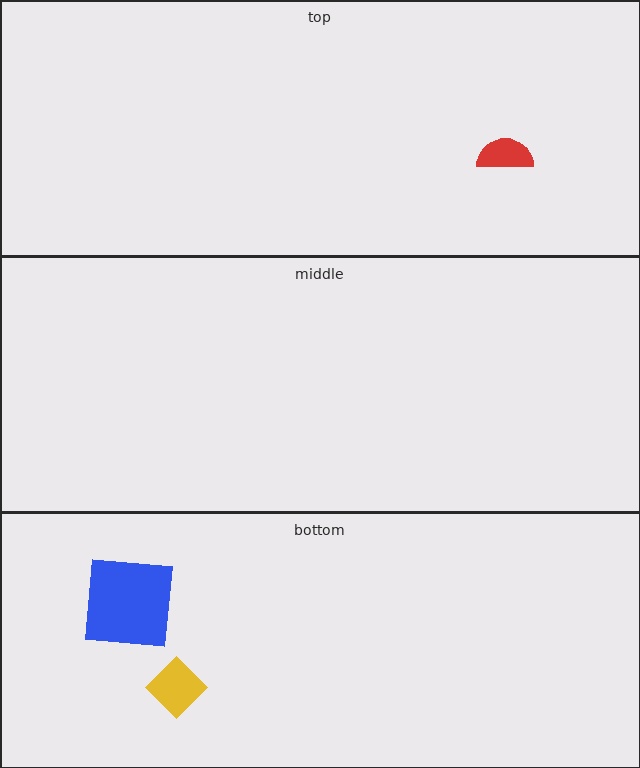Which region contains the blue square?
The bottom region.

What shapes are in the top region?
The red semicircle.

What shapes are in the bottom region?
The yellow diamond, the blue square.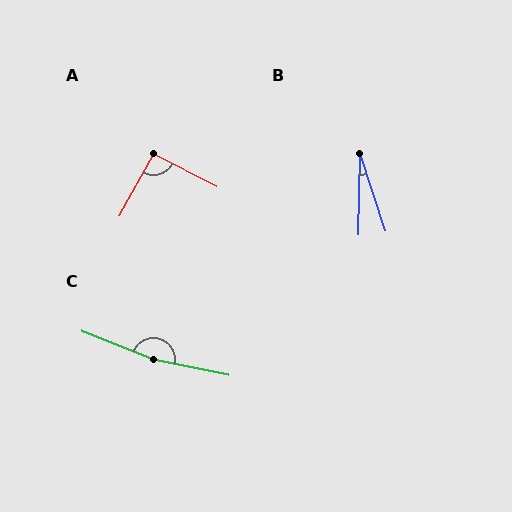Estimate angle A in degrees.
Approximately 91 degrees.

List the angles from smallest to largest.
B (19°), A (91°), C (170°).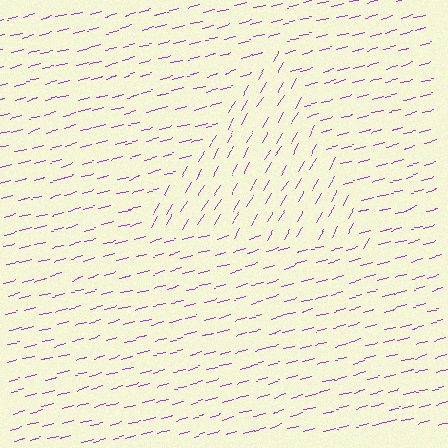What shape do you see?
I see a triangle.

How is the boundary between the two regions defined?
The boundary is defined purely by a change in line orientation (approximately 45 degrees difference). All lines are the same color and thickness.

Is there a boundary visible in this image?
Yes, there is a texture boundary formed by a change in line orientation.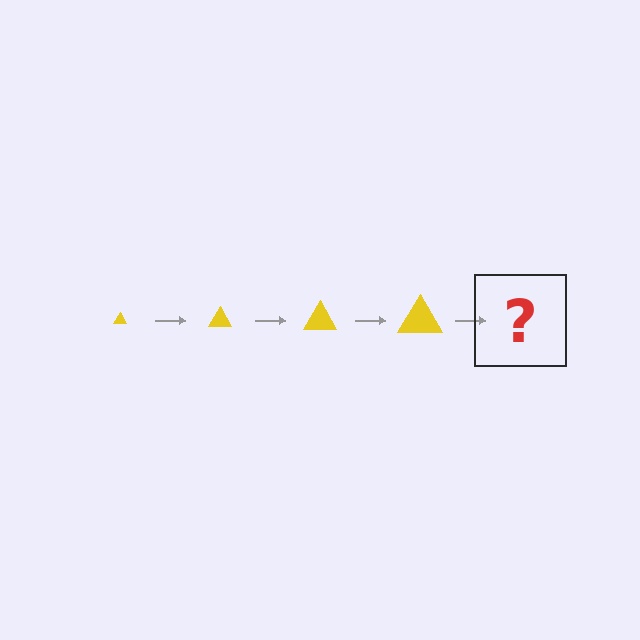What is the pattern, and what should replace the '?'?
The pattern is that the triangle gets progressively larger each step. The '?' should be a yellow triangle, larger than the previous one.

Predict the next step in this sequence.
The next step is a yellow triangle, larger than the previous one.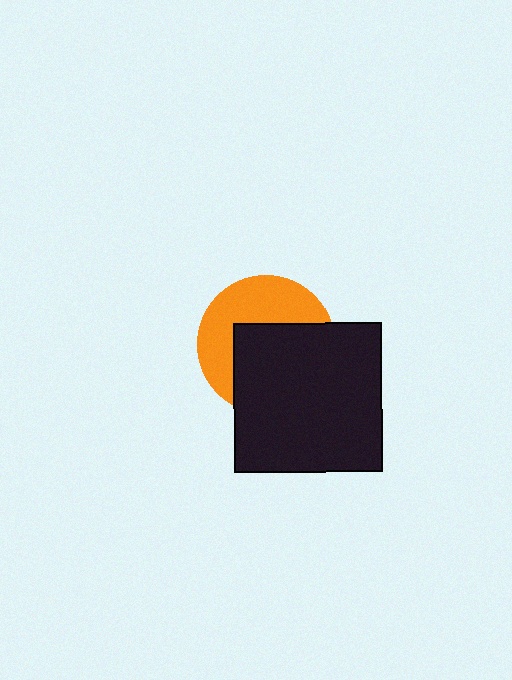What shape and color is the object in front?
The object in front is a black square.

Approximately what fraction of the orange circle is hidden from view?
Roughly 53% of the orange circle is hidden behind the black square.